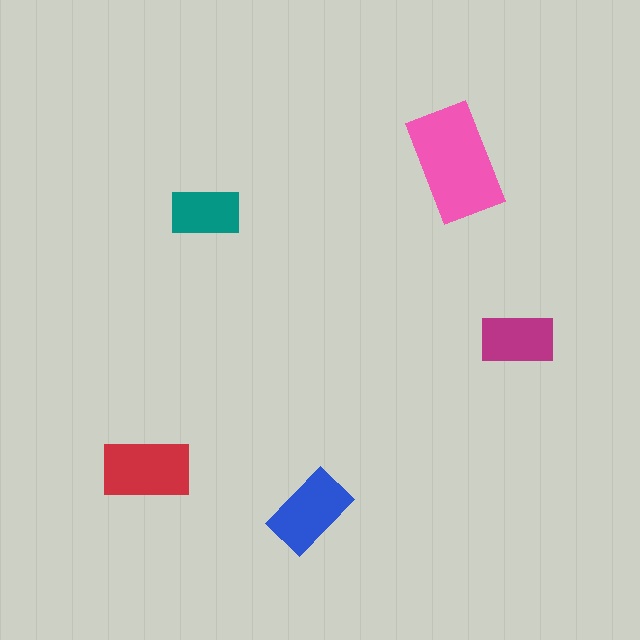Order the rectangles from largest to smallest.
the pink one, the red one, the blue one, the magenta one, the teal one.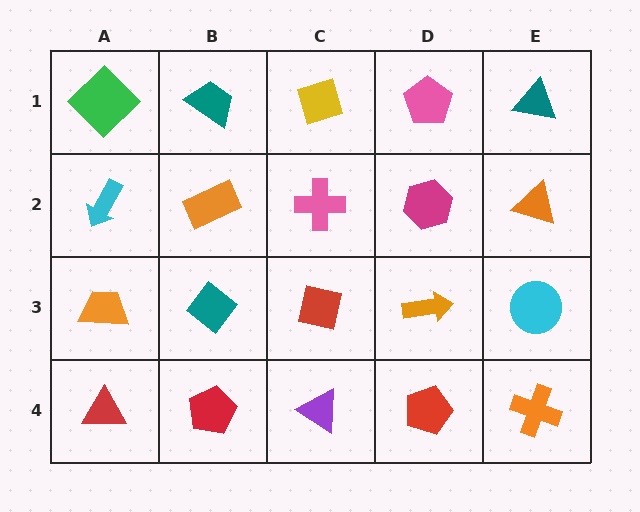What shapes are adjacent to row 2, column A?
A green diamond (row 1, column A), an orange trapezoid (row 3, column A), an orange rectangle (row 2, column B).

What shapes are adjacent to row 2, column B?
A teal trapezoid (row 1, column B), a teal diamond (row 3, column B), a cyan arrow (row 2, column A), a pink cross (row 2, column C).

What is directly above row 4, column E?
A cyan circle.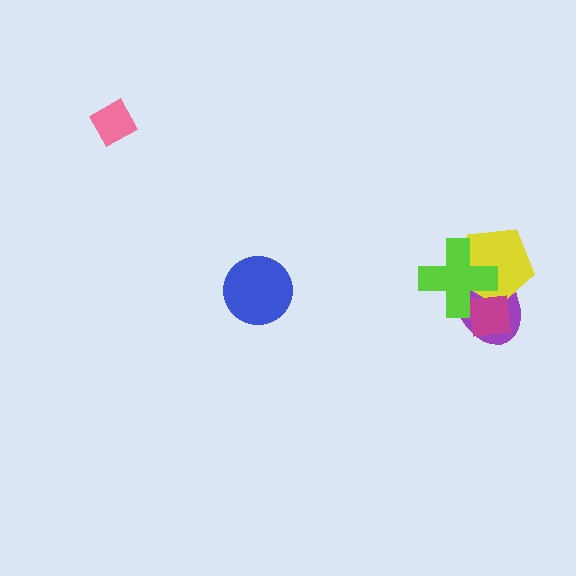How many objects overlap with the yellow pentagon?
3 objects overlap with the yellow pentagon.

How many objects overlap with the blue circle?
0 objects overlap with the blue circle.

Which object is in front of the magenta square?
The lime cross is in front of the magenta square.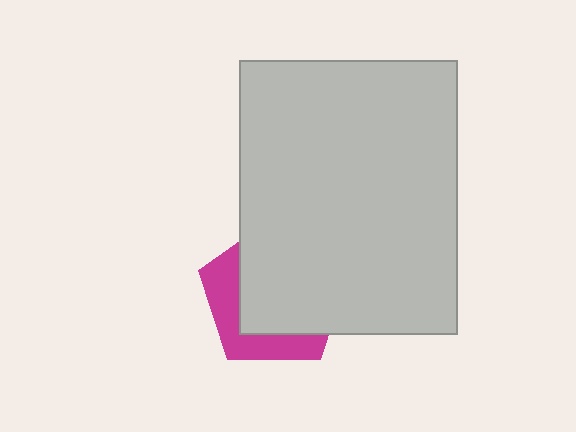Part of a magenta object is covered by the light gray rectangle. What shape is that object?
It is a pentagon.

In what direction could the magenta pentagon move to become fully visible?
The magenta pentagon could move toward the lower-left. That would shift it out from behind the light gray rectangle entirely.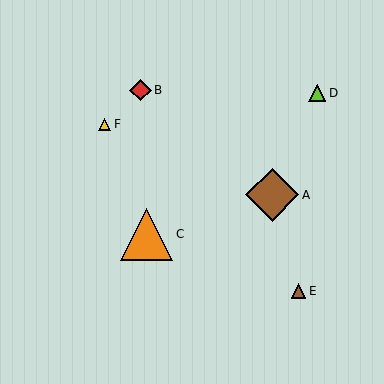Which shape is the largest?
The brown diamond (labeled A) is the largest.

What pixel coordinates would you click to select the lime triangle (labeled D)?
Click at (317, 93) to select the lime triangle D.